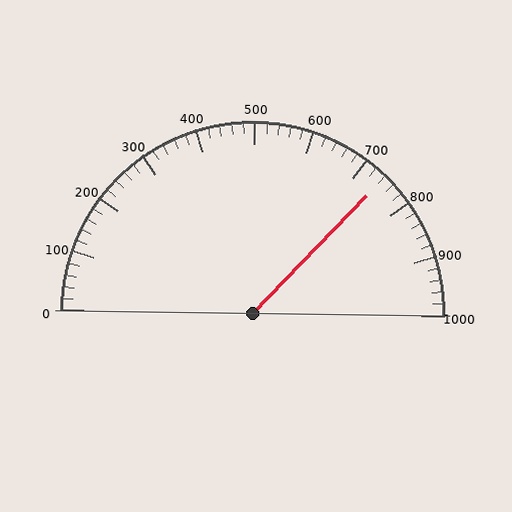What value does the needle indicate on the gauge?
The needle indicates approximately 740.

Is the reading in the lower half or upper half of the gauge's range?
The reading is in the upper half of the range (0 to 1000).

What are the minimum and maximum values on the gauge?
The gauge ranges from 0 to 1000.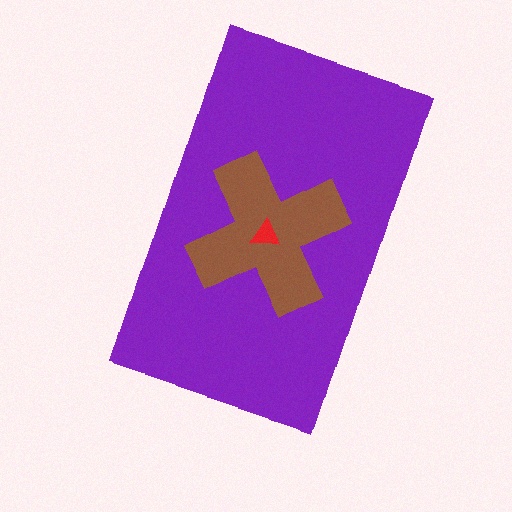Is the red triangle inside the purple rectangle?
Yes.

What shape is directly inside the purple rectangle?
The brown cross.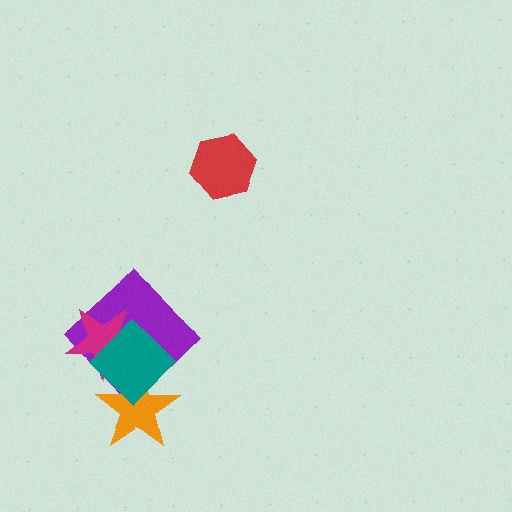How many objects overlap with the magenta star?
2 objects overlap with the magenta star.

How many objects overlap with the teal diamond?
3 objects overlap with the teal diamond.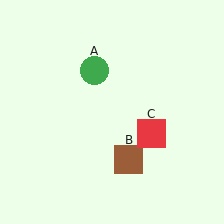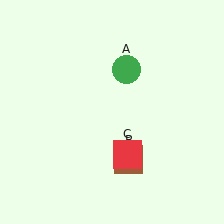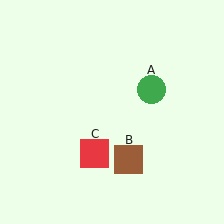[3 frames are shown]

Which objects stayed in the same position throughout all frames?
Brown square (object B) remained stationary.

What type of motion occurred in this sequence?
The green circle (object A), red square (object C) rotated clockwise around the center of the scene.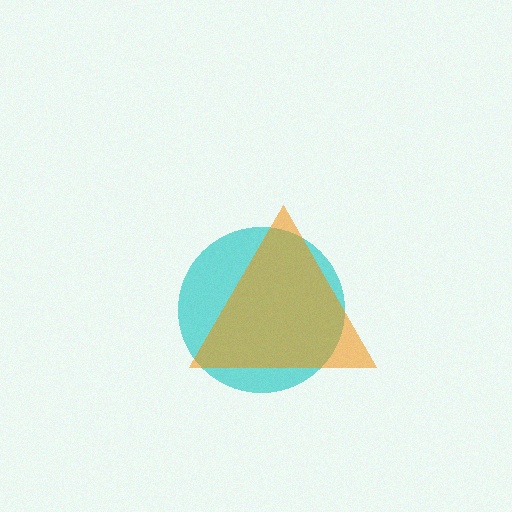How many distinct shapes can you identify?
There are 2 distinct shapes: a cyan circle, an orange triangle.